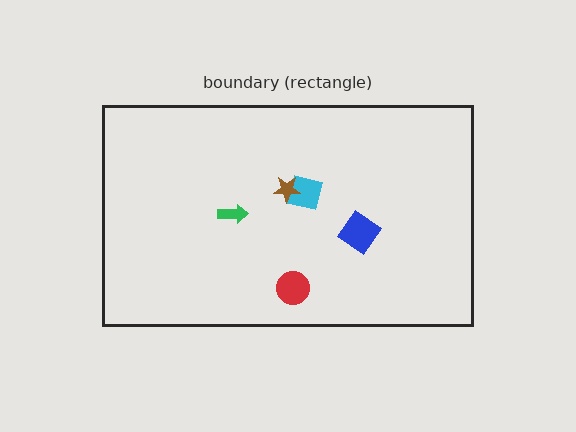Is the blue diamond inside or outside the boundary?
Inside.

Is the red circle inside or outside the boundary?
Inside.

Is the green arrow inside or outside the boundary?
Inside.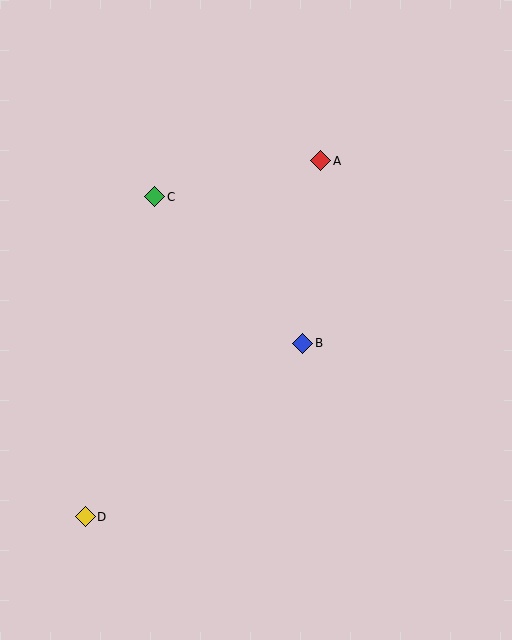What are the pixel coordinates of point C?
Point C is at (155, 197).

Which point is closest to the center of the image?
Point B at (303, 343) is closest to the center.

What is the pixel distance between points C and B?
The distance between C and B is 208 pixels.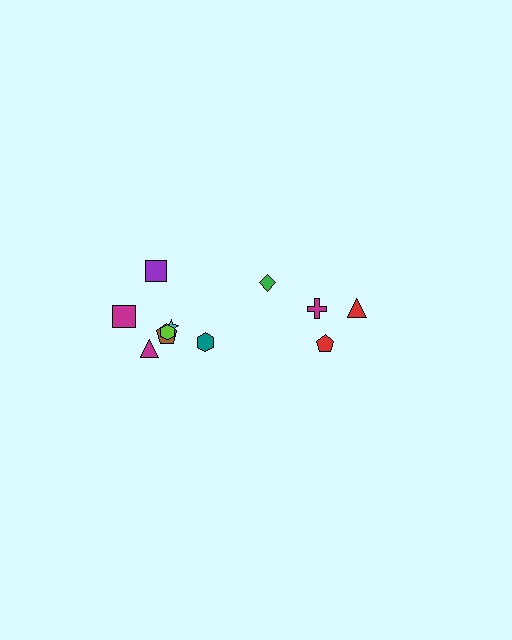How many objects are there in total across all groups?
There are 11 objects.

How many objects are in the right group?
There are 4 objects.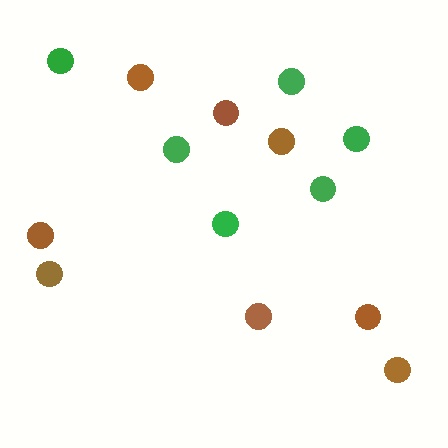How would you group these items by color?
There are 2 groups: one group of green circles (6) and one group of brown circles (8).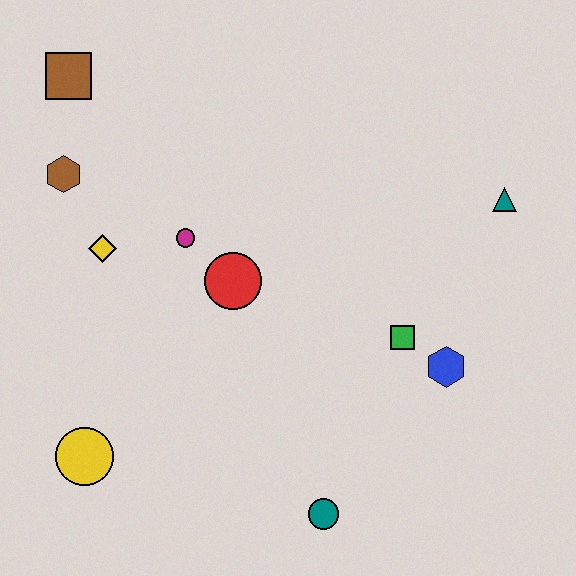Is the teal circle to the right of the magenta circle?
Yes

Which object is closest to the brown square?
The brown hexagon is closest to the brown square.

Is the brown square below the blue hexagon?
No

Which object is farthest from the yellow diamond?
The teal triangle is farthest from the yellow diamond.